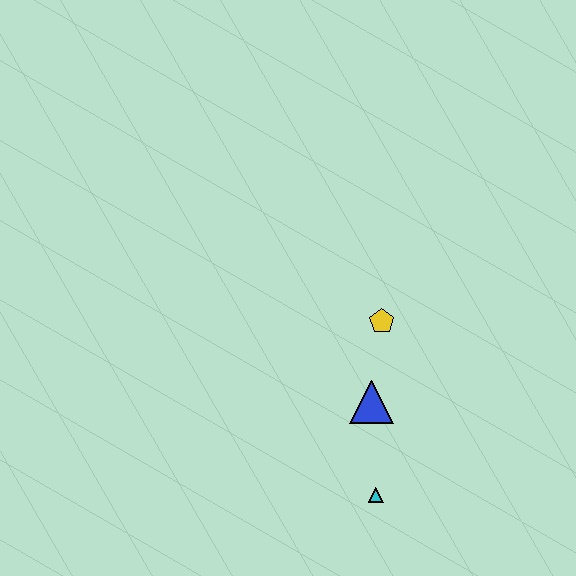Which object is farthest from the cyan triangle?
The yellow pentagon is farthest from the cyan triangle.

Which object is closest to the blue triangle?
The yellow pentagon is closest to the blue triangle.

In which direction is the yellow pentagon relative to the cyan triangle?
The yellow pentagon is above the cyan triangle.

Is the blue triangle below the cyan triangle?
No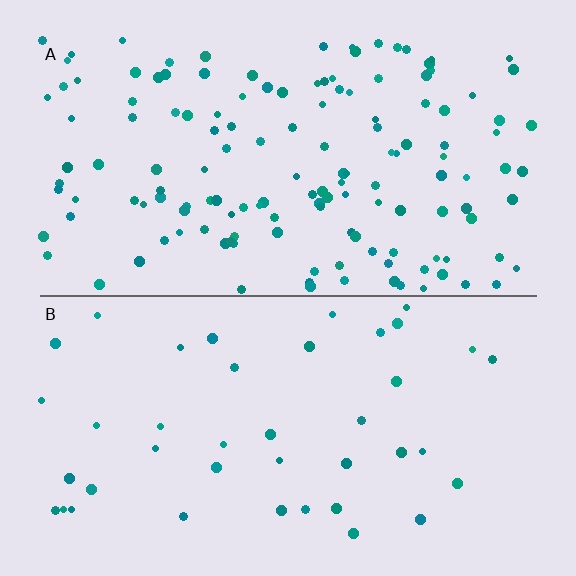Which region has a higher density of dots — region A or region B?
A (the top).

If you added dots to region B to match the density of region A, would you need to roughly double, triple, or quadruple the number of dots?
Approximately quadruple.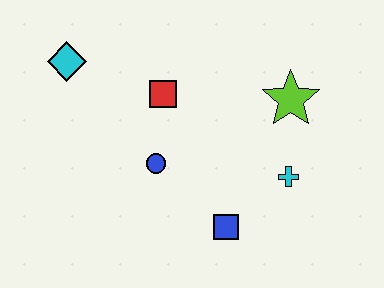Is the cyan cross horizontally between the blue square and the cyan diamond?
No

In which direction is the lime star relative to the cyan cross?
The lime star is above the cyan cross.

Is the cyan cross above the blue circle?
No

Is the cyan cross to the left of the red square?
No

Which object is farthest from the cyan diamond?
The cyan cross is farthest from the cyan diamond.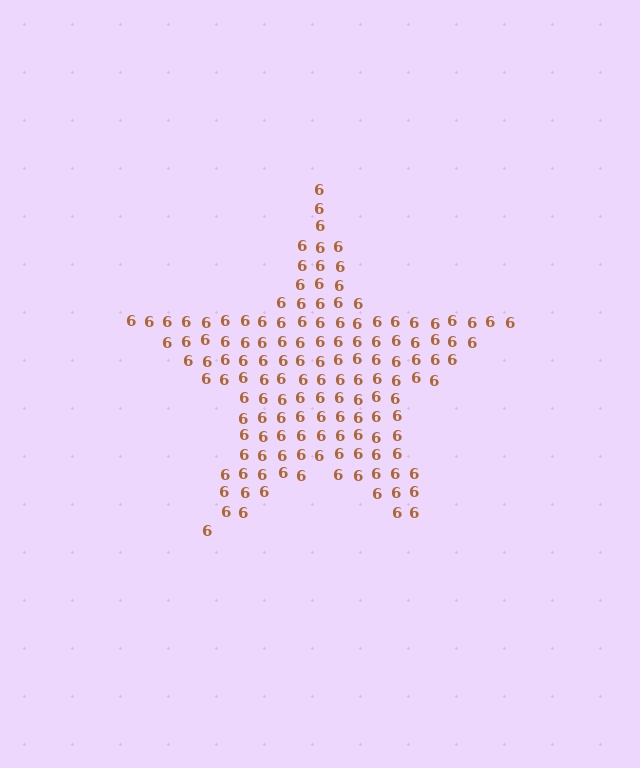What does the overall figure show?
The overall figure shows a star.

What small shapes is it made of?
It is made of small digit 6's.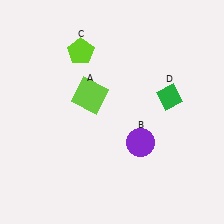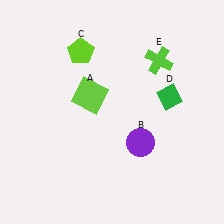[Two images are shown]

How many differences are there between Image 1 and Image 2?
There is 1 difference between the two images.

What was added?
A lime cross (E) was added in Image 2.